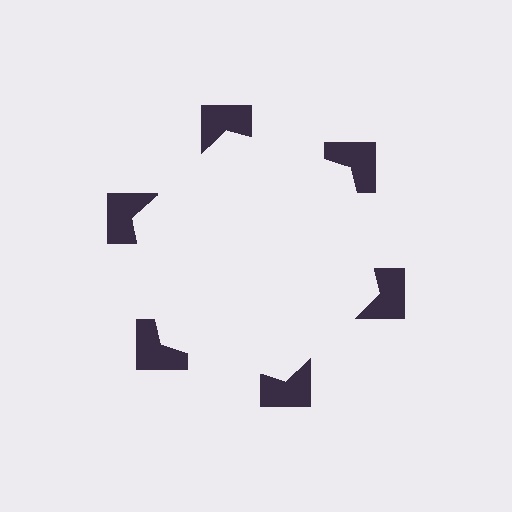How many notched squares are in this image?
There are 6 — one at each vertex of the illusory hexagon.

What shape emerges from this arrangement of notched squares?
An illusory hexagon — its edges are inferred from the aligned wedge cuts in the notched squares, not physically drawn.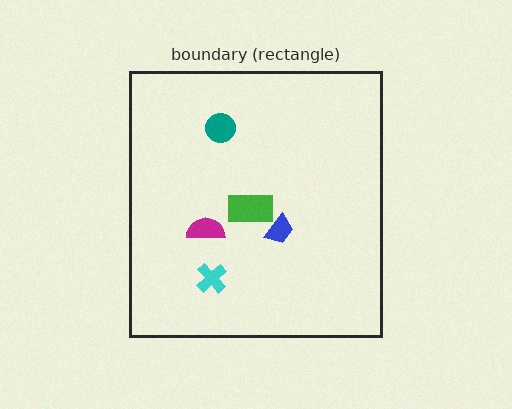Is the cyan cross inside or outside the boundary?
Inside.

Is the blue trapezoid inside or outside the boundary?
Inside.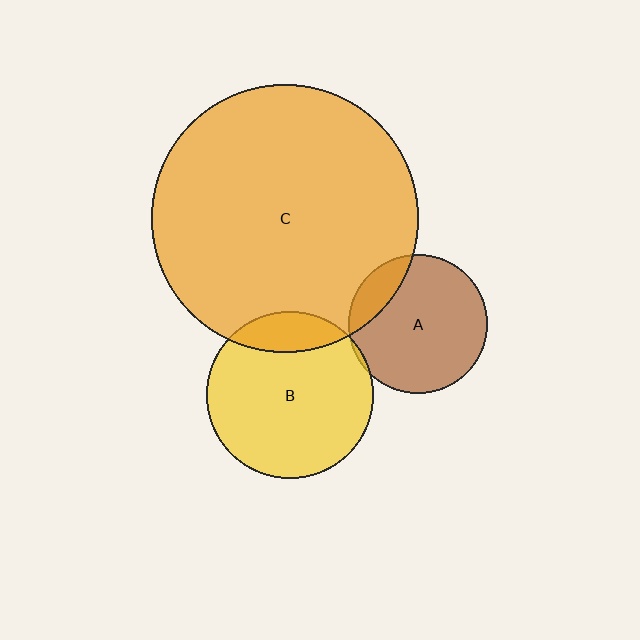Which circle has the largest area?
Circle C (orange).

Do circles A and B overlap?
Yes.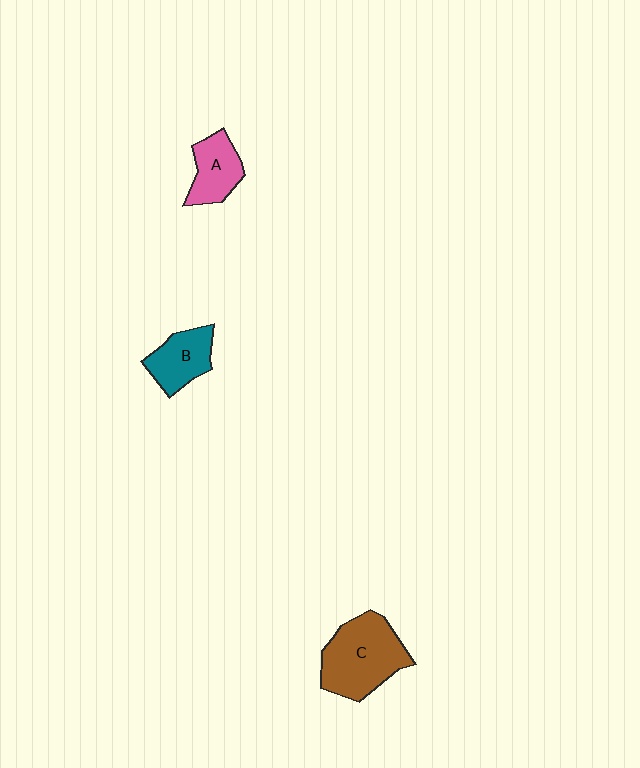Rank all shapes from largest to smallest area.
From largest to smallest: C (brown), B (teal), A (pink).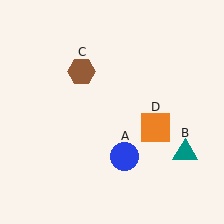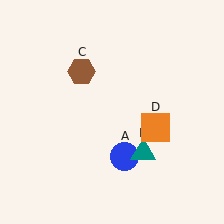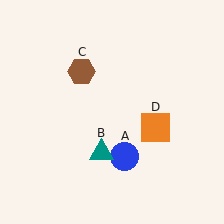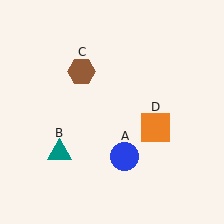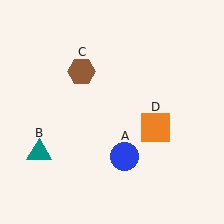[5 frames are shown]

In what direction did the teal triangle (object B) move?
The teal triangle (object B) moved left.